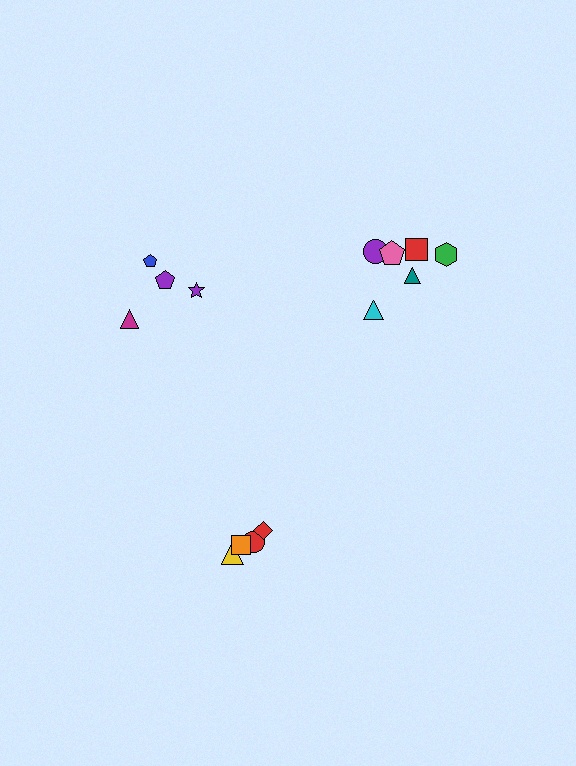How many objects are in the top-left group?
There are 4 objects.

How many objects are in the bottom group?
There are 4 objects.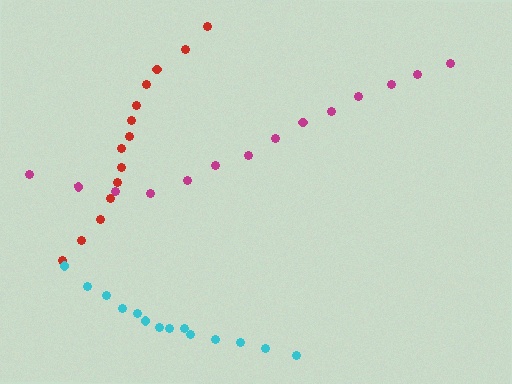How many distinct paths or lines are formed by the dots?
There are 3 distinct paths.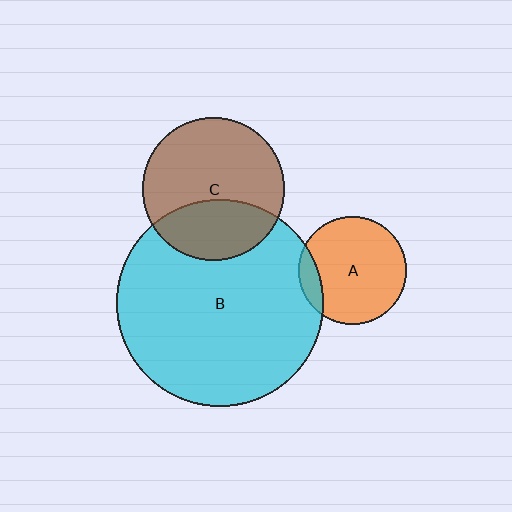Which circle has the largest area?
Circle B (cyan).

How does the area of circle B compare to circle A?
Approximately 3.6 times.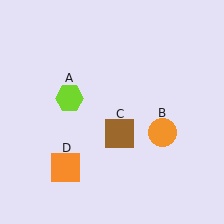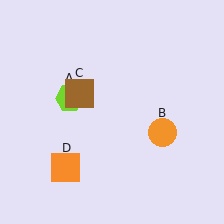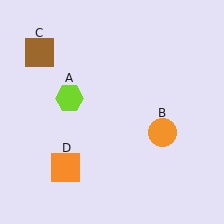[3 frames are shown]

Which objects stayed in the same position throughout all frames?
Lime hexagon (object A) and orange circle (object B) and orange square (object D) remained stationary.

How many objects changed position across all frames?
1 object changed position: brown square (object C).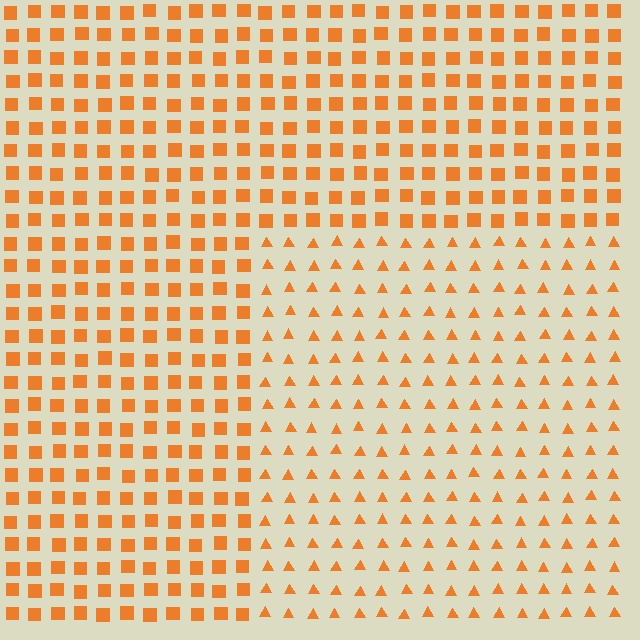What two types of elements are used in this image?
The image uses triangles inside the rectangle region and squares outside it.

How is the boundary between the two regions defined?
The boundary is defined by a change in element shape: triangles inside vs. squares outside. All elements share the same color and spacing.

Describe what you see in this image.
The image is filled with small orange elements arranged in a uniform grid. A rectangle-shaped region contains triangles, while the surrounding area contains squares. The boundary is defined purely by the change in element shape.